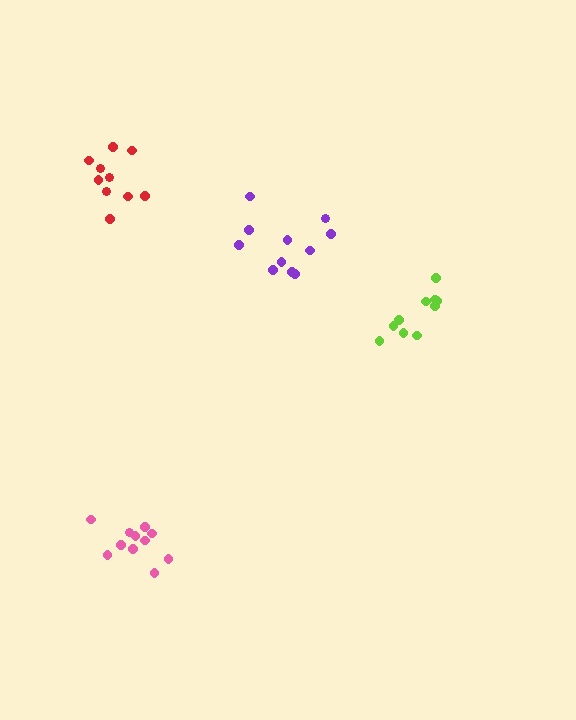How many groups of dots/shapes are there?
There are 4 groups.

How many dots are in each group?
Group 1: 10 dots, Group 2: 11 dots, Group 3: 10 dots, Group 4: 11 dots (42 total).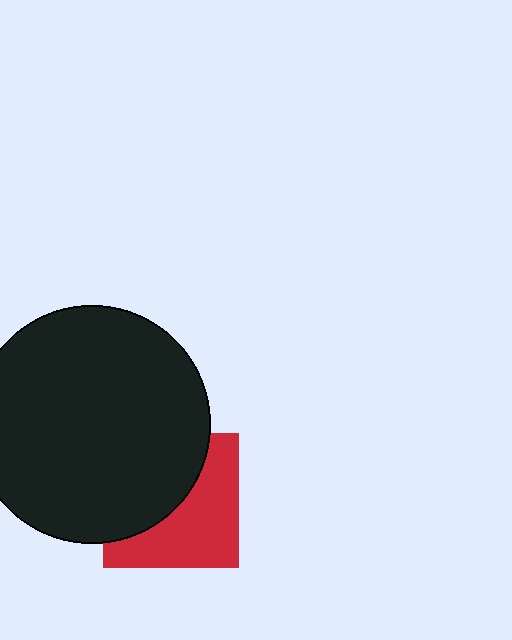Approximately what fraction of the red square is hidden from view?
Roughly 48% of the red square is hidden behind the black circle.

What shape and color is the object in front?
The object in front is a black circle.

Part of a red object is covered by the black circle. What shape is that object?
It is a square.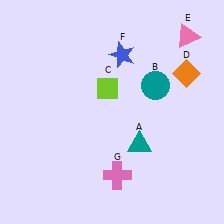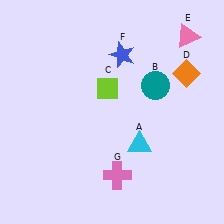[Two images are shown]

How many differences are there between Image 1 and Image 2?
There is 1 difference between the two images.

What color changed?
The triangle (A) changed from teal in Image 1 to cyan in Image 2.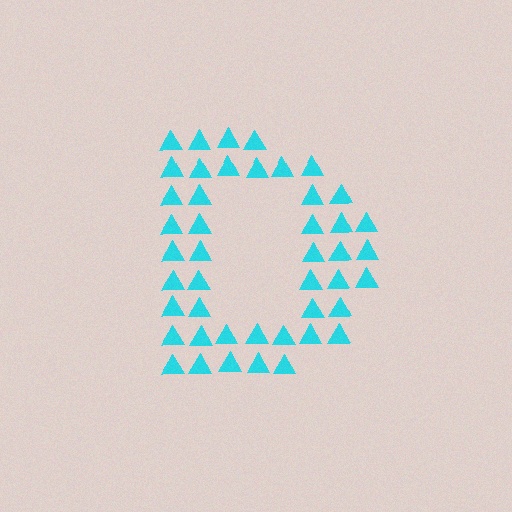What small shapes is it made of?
It is made of small triangles.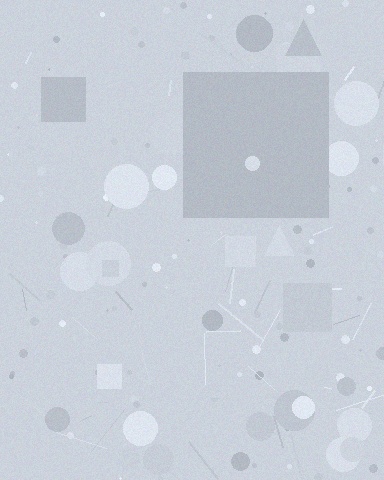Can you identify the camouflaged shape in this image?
The camouflaged shape is a square.